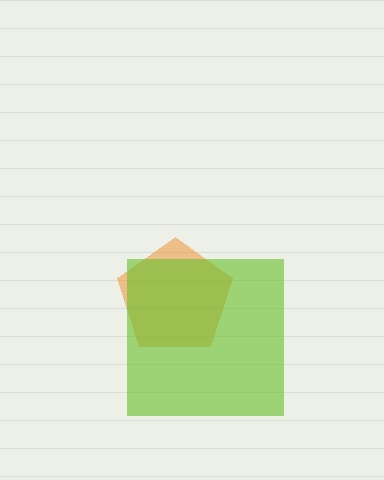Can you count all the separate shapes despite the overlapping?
Yes, there are 2 separate shapes.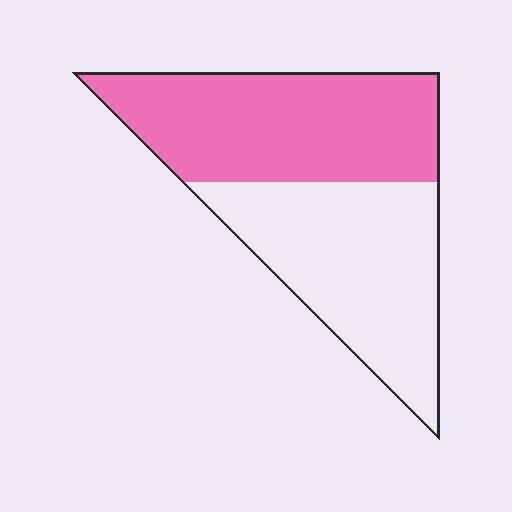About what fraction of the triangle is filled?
About one half (1/2).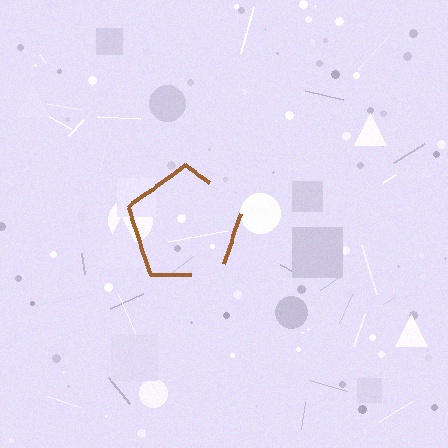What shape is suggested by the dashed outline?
The dashed outline suggests a pentagon.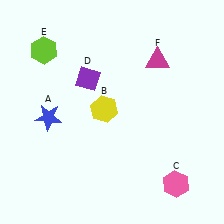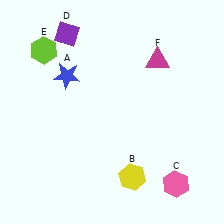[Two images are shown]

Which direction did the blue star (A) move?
The blue star (A) moved up.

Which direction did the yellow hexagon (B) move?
The yellow hexagon (B) moved down.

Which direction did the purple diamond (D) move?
The purple diamond (D) moved up.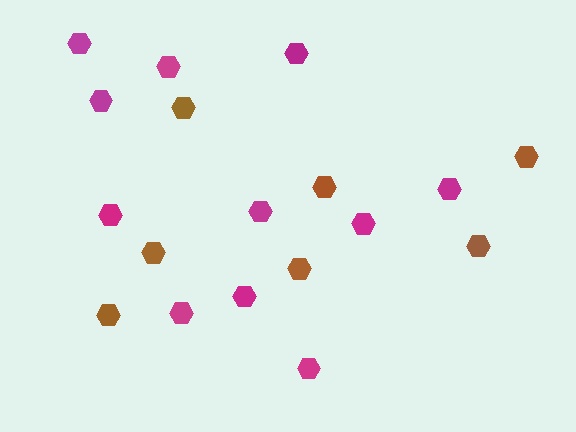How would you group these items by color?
There are 2 groups: one group of magenta hexagons (11) and one group of brown hexagons (7).